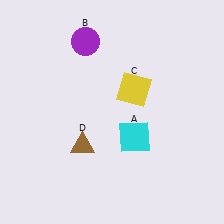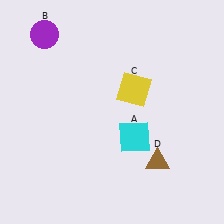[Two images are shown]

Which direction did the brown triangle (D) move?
The brown triangle (D) moved right.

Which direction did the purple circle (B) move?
The purple circle (B) moved left.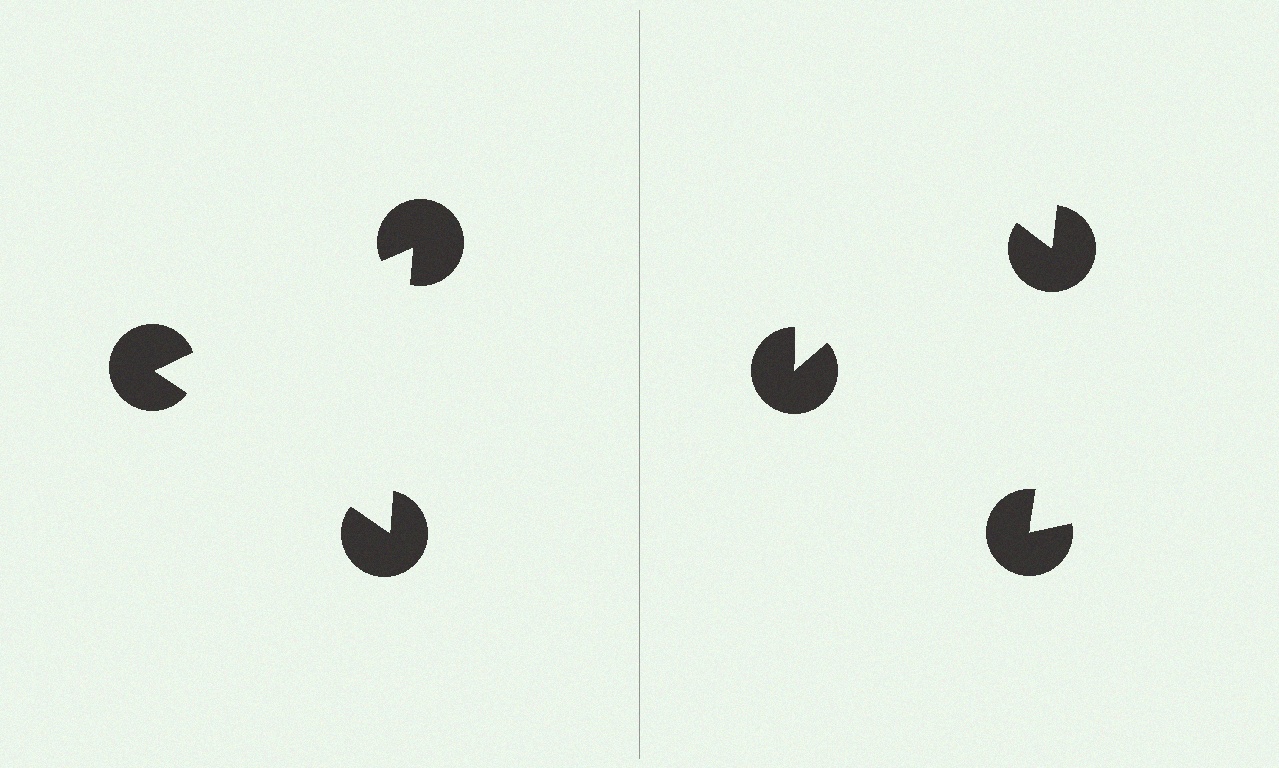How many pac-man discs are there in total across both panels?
6 — 3 on each side.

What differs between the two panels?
The pac-man discs are positioned identically on both sides; only the wedge orientations differ. On the left they align to a triangle; on the right they are misaligned.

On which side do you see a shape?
An illusory triangle appears on the left side. On the right side the wedge cuts are rotated, so no coherent shape forms.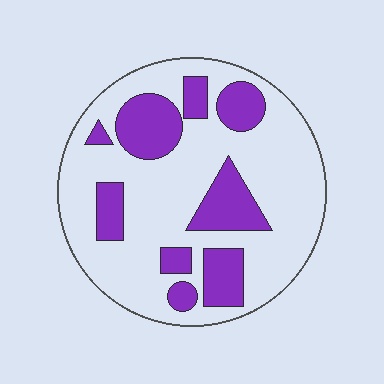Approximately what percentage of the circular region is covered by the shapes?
Approximately 30%.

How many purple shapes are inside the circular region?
9.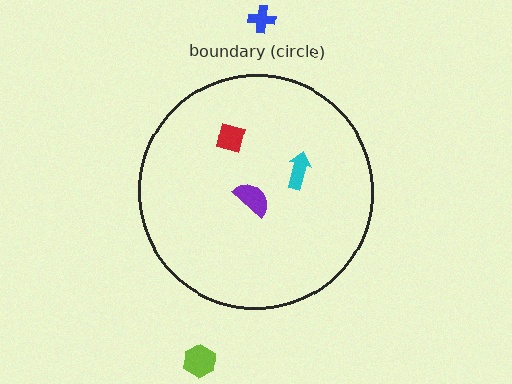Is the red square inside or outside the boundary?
Inside.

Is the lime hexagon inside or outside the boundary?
Outside.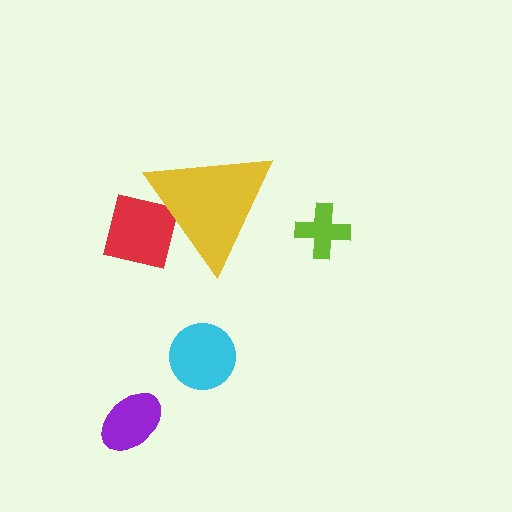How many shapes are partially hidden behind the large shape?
1 shape is partially hidden.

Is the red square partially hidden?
Yes, the red square is partially hidden behind the yellow triangle.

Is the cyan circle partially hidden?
No, the cyan circle is fully visible.